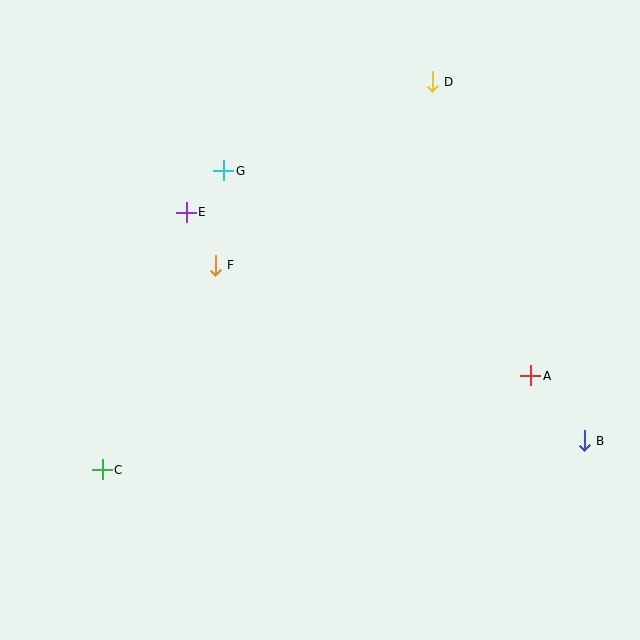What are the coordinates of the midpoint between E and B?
The midpoint between E and B is at (385, 327).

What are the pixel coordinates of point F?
Point F is at (215, 265).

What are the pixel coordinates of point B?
Point B is at (584, 441).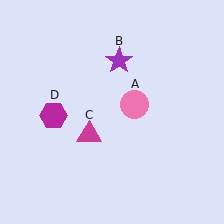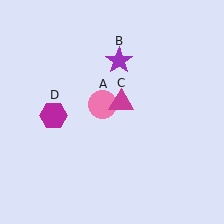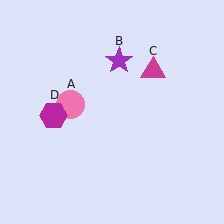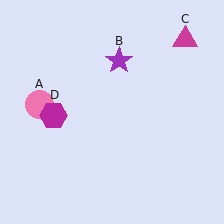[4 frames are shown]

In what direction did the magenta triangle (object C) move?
The magenta triangle (object C) moved up and to the right.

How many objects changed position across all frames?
2 objects changed position: pink circle (object A), magenta triangle (object C).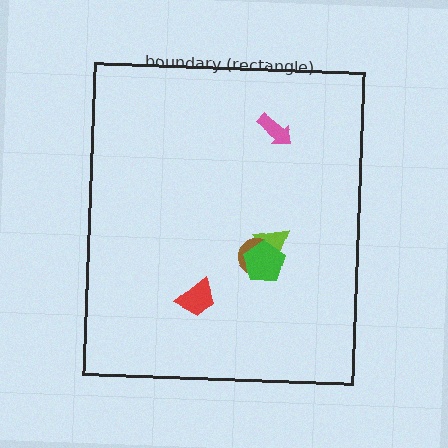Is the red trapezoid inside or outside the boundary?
Inside.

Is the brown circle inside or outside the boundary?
Inside.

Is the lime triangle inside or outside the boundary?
Inside.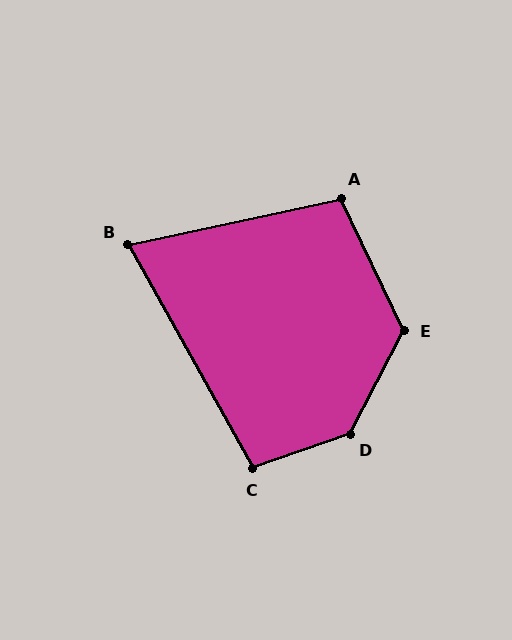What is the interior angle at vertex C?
Approximately 100 degrees (obtuse).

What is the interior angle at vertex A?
Approximately 103 degrees (obtuse).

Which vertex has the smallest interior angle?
B, at approximately 73 degrees.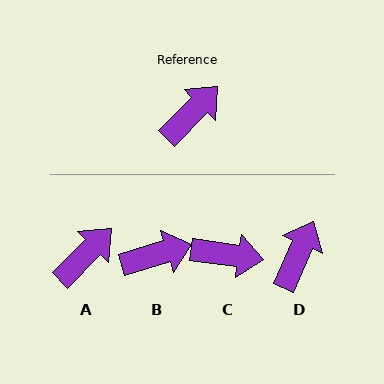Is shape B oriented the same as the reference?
No, it is off by about 29 degrees.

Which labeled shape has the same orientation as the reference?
A.